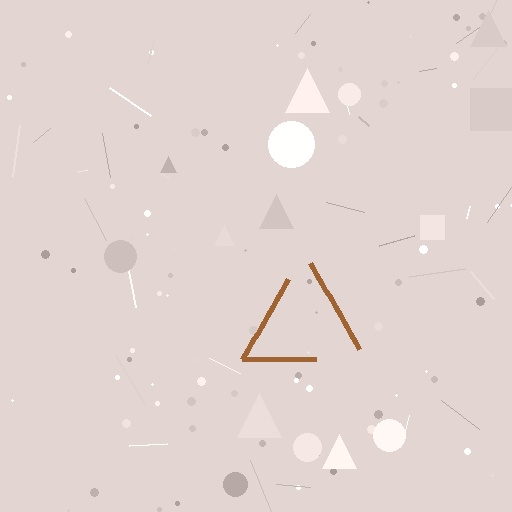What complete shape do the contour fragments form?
The contour fragments form a triangle.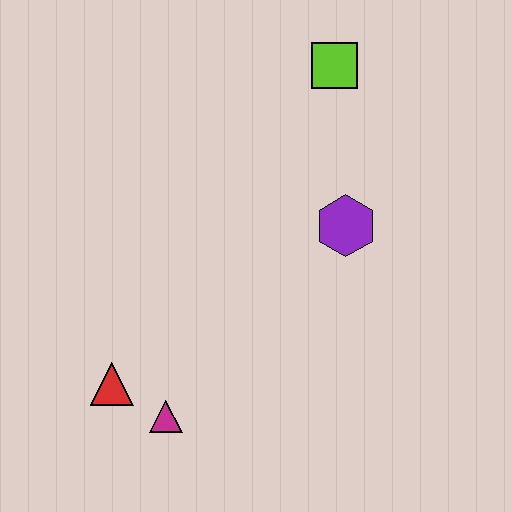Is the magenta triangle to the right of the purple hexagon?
No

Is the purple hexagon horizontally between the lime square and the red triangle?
No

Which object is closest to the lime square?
The purple hexagon is closest to the lime square.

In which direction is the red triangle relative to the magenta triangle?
The red triangle is to the left of the magenta triangle.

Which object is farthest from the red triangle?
The lime square is farthest from the red triangle.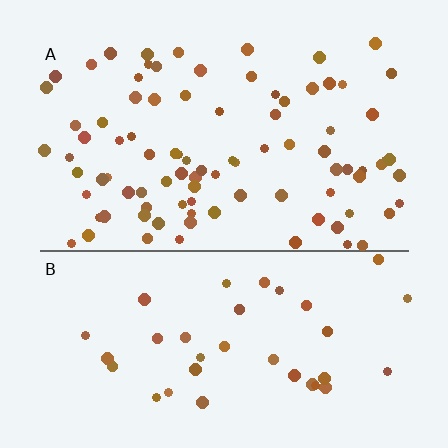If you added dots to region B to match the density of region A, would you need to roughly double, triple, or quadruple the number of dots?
Approximately double.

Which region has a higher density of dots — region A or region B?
A (the top).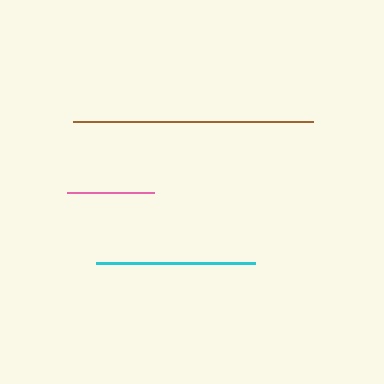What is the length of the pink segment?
The pink segment is approximately 86 pixels long.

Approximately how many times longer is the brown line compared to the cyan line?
The brown line is approximately 1.5 times the length of the cyan line.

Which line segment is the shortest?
The pink line is the shortest at approximately 86 pixels.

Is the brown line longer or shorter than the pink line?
The brown line is longer than the pink line.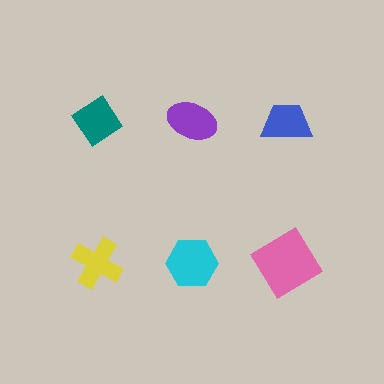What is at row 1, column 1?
A teal diamond.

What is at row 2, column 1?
A yellow cross.